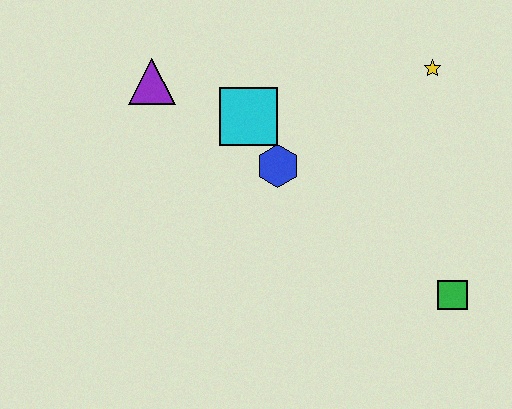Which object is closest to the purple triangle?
The cyan square is closest to the purple triangle.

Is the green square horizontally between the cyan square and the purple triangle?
No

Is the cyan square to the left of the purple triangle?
No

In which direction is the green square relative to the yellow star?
The green square is below the yellow star.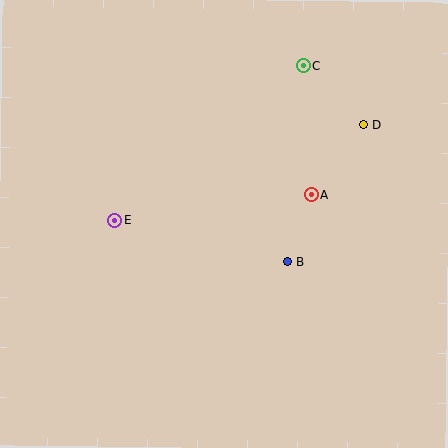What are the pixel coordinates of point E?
Point E is at (115, 220).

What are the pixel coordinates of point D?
Point D is at (363, 124).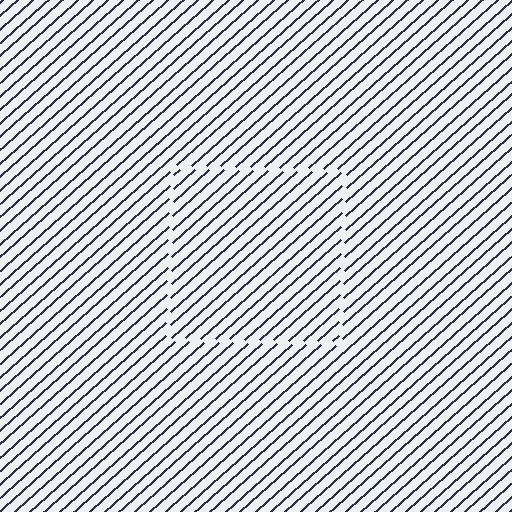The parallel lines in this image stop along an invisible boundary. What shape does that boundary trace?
An illusory square. The interior of the shape contains the same grating, shifted by half a period — the contour is defined by the phase discontinuity where line-ends from the inner and outer gratings abut.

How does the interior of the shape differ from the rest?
The interior of the shape contains the same grating, shifted by half a period — the contour is defined by the phase discontinuity where line-ends from the inner and outer gratings abut.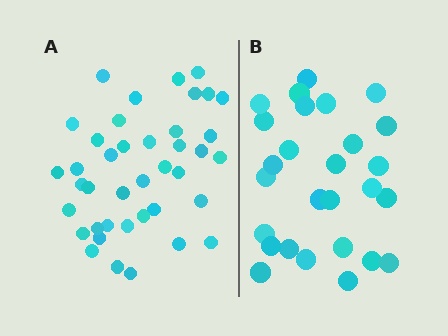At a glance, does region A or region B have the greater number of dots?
Region A (the left region) has more dots.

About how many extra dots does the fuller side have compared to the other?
Region A has approximately 15 more dots than region B.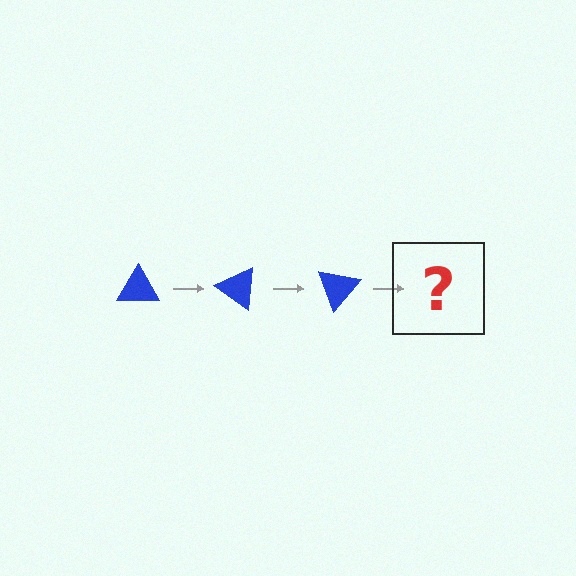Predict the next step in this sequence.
The next step is a blue triangle rotated 105 degrees.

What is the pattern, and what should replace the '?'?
The pattern is that the triangle rotates 35 degrees each step. The '?' should be a blue triangle rotated 105 degrees.